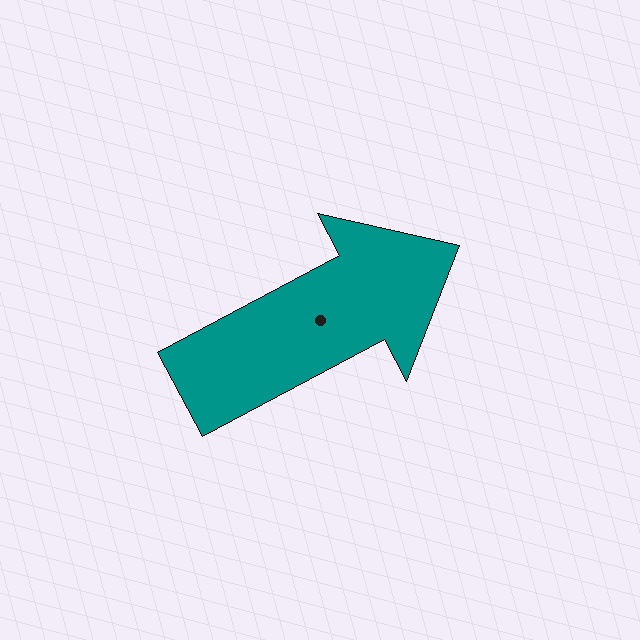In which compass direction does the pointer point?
Northeast.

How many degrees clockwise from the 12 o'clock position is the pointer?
Approximately 62 degrees.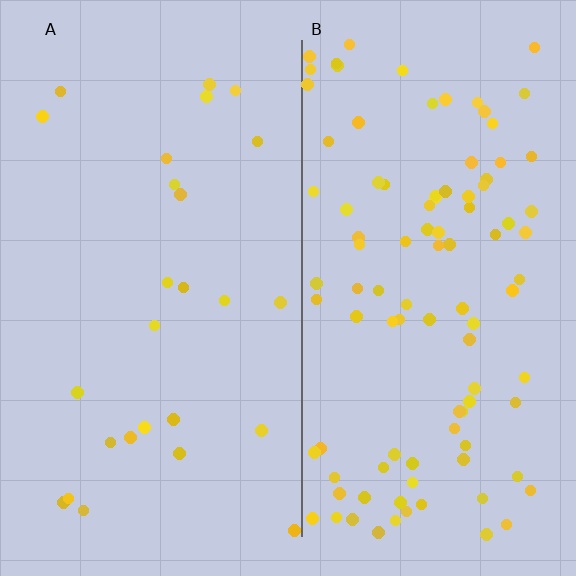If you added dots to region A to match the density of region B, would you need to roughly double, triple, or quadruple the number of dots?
Approximately quadruple.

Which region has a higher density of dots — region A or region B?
B (the right).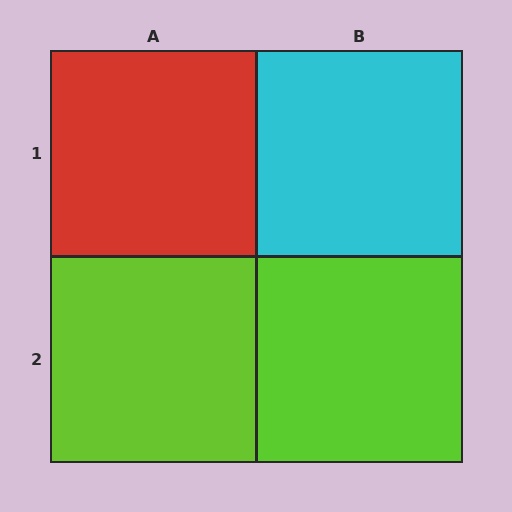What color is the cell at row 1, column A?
Red.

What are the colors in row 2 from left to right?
Lime, lime.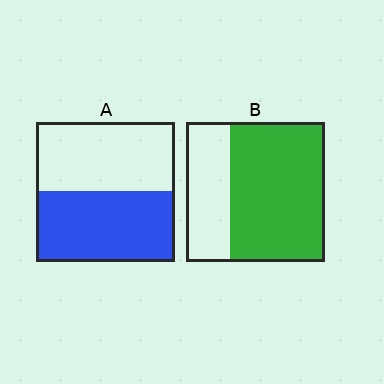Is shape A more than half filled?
Roughly half.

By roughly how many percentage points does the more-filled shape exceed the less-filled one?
By roughly 20 percentage points (B over A).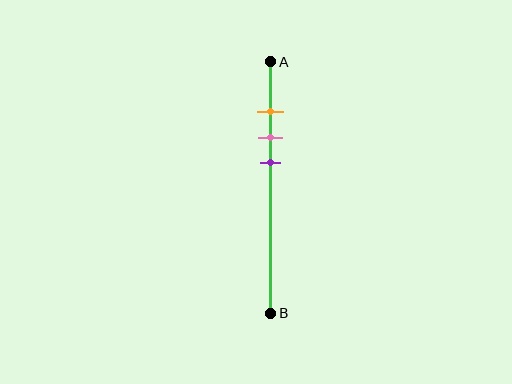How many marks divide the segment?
There are 3 marks dividing the segment.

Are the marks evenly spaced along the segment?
Yes, the marks are approximately evenly spaced.